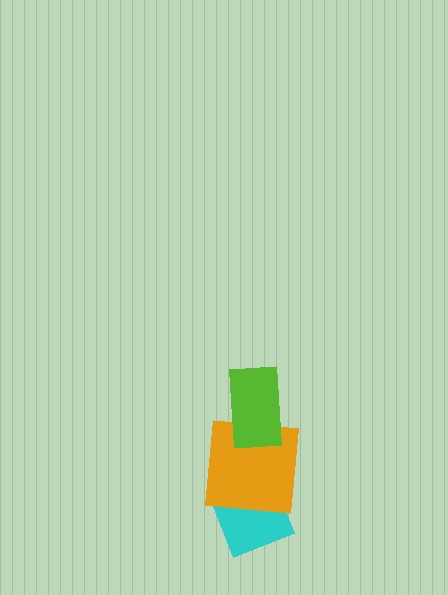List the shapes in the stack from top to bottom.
From top to bottom: the lime rectangle, the orange square, the cyan diamond.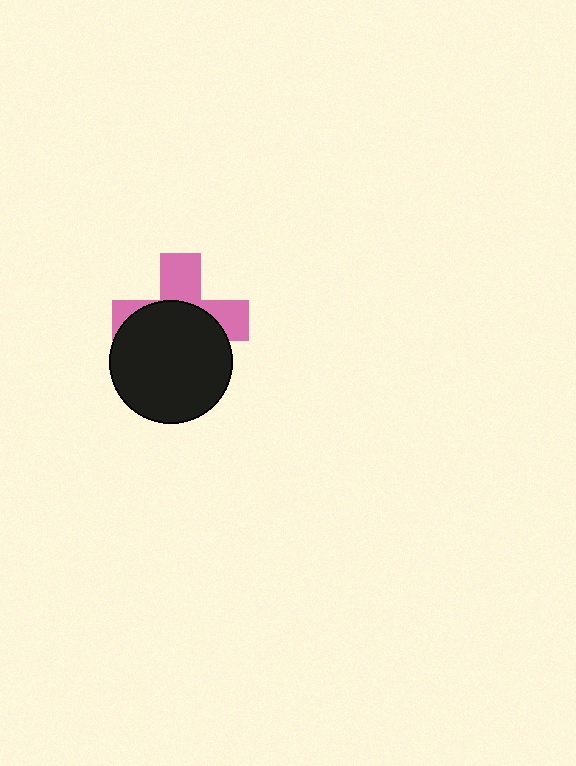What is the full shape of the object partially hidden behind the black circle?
The partially hidden object is a pink cross.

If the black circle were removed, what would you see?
You would see the complete pink cross.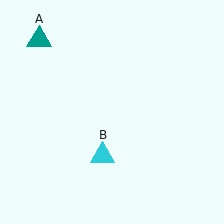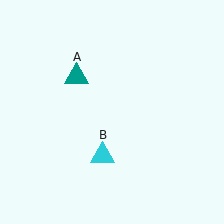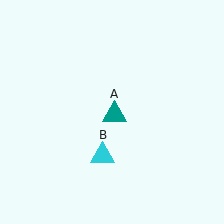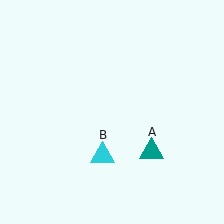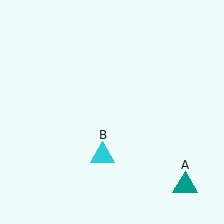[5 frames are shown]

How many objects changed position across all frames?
1 object changed position: teal triangle (object A).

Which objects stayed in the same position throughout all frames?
Cyan triangle (object B) remained stationary.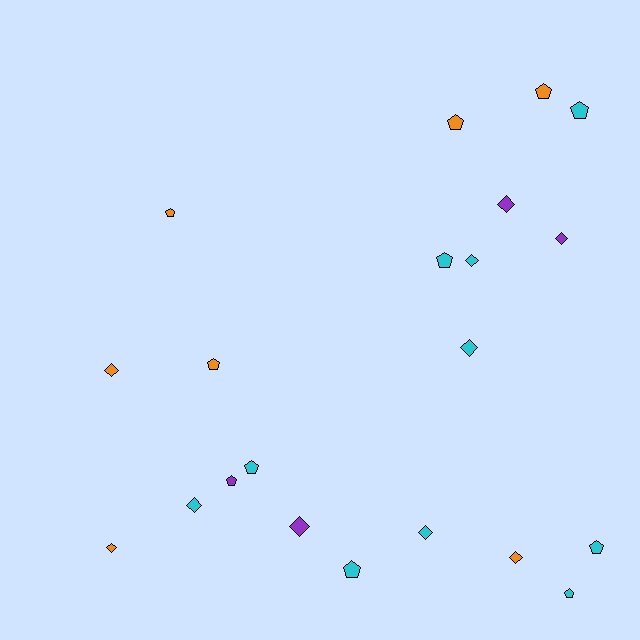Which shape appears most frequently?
Pentagon, with 11 objects.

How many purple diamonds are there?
There are 3 purple diamonds.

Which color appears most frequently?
Cyan, with 10 objects.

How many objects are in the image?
There are 21 objects.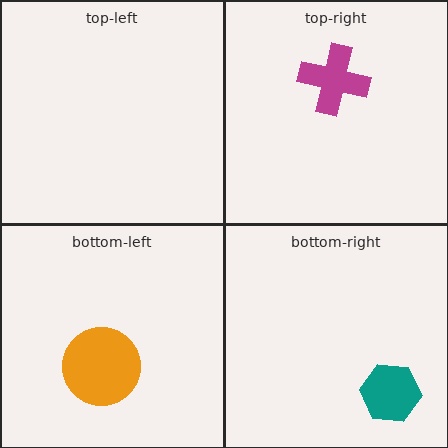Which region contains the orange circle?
The bottom-left region.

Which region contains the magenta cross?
The top-right region.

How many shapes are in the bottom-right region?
1.